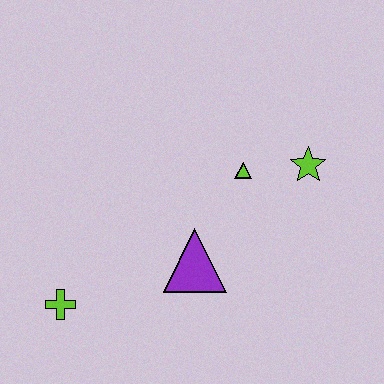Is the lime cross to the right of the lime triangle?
No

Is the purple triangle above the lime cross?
Yes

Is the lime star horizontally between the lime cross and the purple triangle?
No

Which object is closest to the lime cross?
The purple triangle is closest to the lime cross.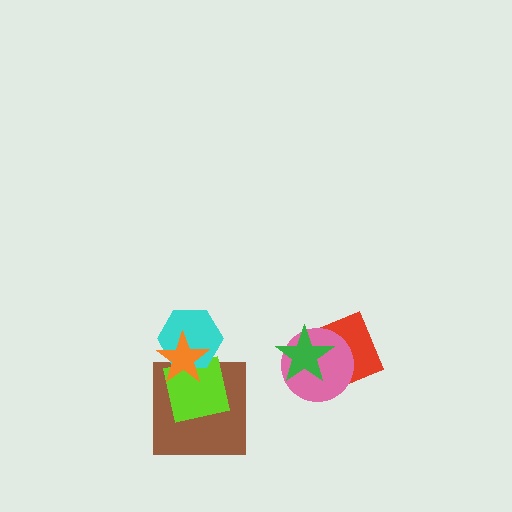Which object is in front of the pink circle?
The green star is in front of the pink circle.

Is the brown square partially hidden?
Yes, it is partially covered by another shape.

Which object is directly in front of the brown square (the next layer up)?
The lime square is directly in front of the brown square.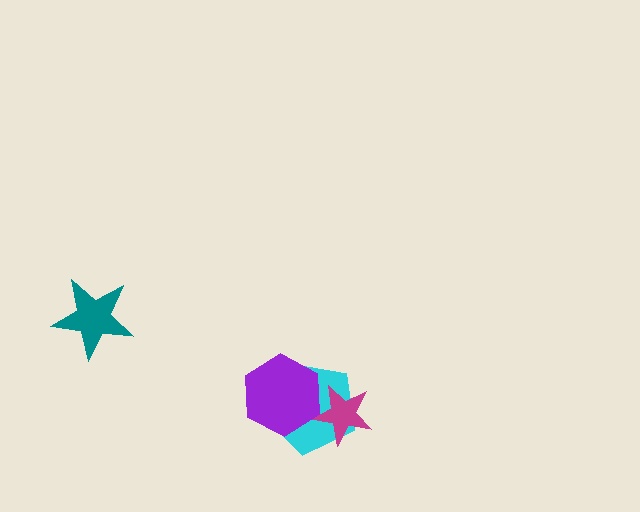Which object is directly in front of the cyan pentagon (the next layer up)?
The magenta star is directly in front of the cyan pentagon.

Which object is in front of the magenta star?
The purple hexagon is in front of the magenta star.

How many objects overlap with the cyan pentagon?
2 objects overlap with the cyan pentagon.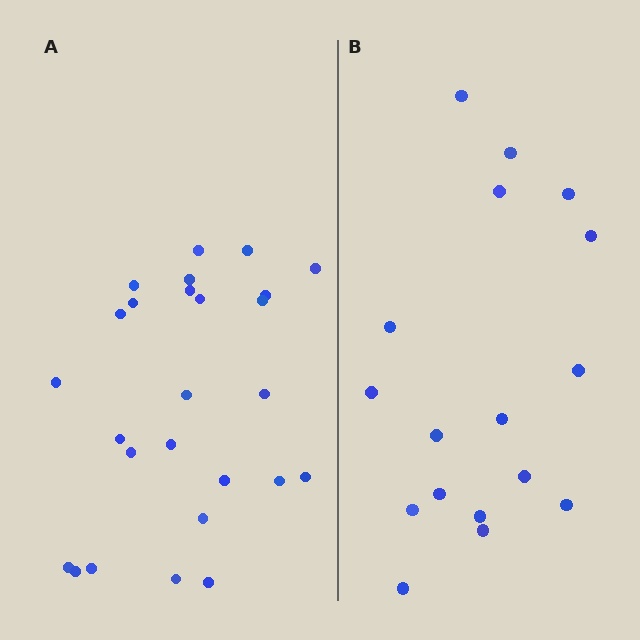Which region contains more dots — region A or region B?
Region A (the left region) has more dots.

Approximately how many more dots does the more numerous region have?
Region A has roughly 8 or so more dots than region B.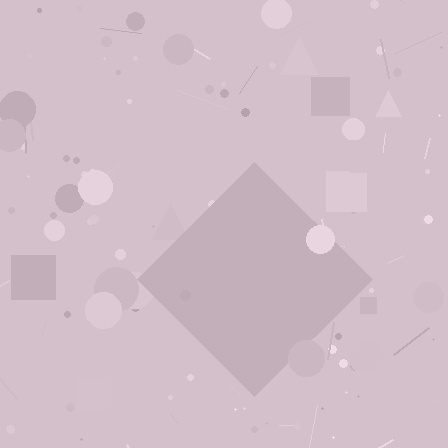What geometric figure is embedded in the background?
A diamond is embedded in the background.